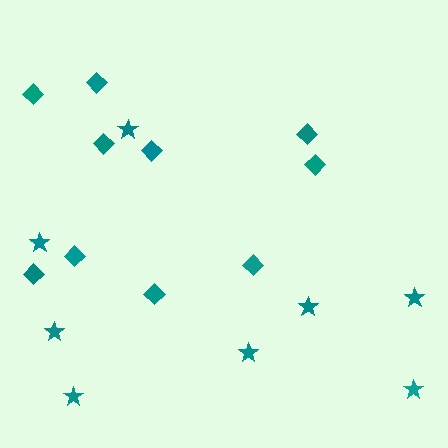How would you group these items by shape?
There are 2 groups: one group of stars (8) and one group of diamonds (10).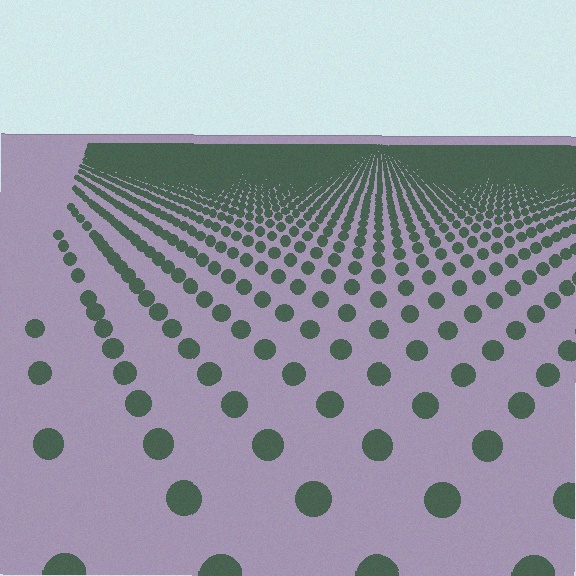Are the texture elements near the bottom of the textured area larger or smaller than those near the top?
Larger. Near the bottom, elements are closer to the viewer and appear at a bigger on-screen size.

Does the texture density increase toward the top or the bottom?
Density increases toward the top.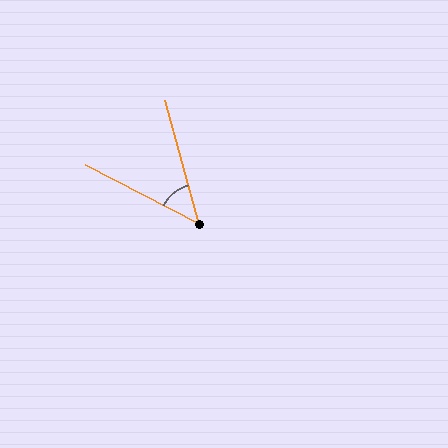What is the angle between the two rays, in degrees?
Approximately 47 degrees.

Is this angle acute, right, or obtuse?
It is acute.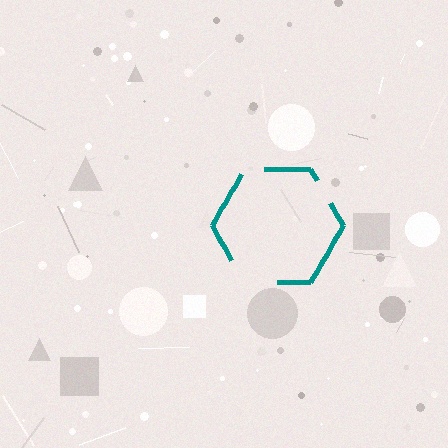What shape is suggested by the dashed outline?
The dashed outline suggests a hexagon.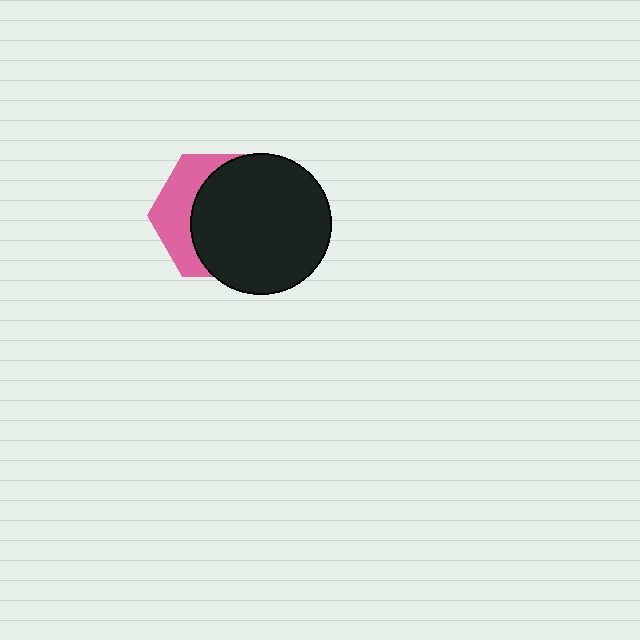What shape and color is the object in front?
The object in front is a black circle.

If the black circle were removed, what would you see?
You would see the complete pink hexagon.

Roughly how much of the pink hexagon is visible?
A small part of it is visible (roughly 35%).